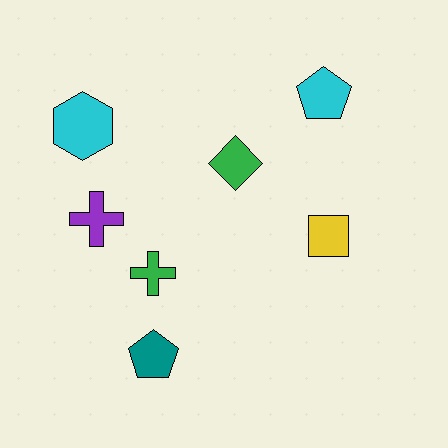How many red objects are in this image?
There are no red objects.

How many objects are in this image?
There are 7 objects.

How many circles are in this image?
There are no circles.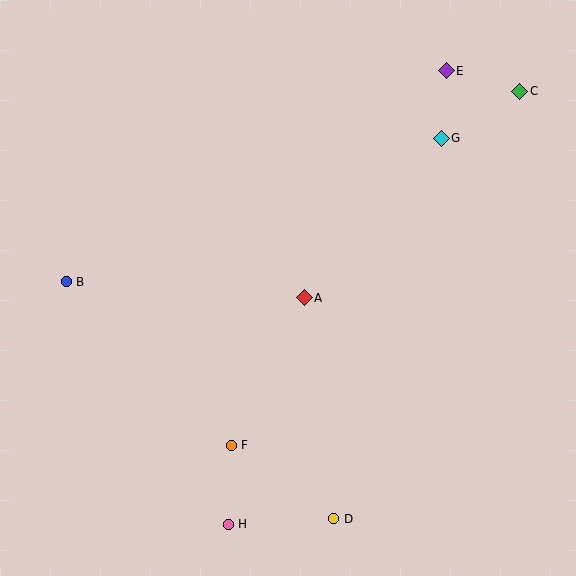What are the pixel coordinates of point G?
Point G is at (441, 138).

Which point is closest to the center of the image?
Point A at (304, 298) is closest to the center.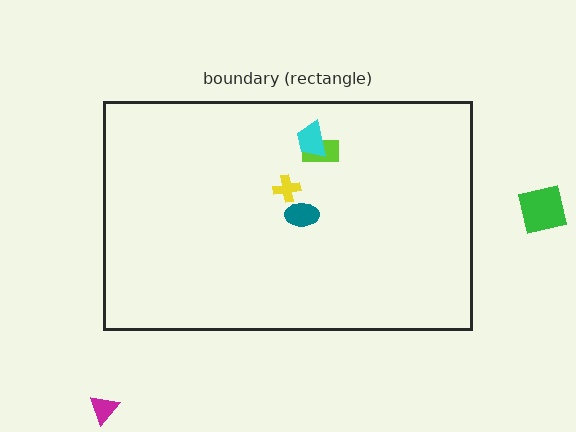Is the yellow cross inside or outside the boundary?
Inside.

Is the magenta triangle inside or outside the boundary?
Outside.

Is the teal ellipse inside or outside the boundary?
Inside.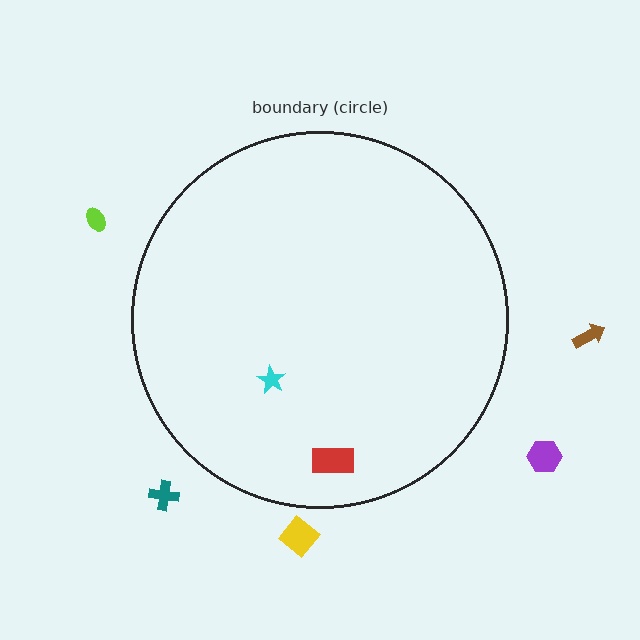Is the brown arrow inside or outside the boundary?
Outside.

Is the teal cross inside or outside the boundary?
Outside.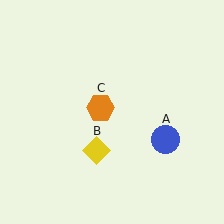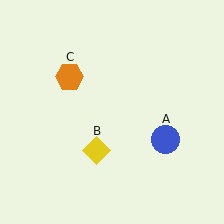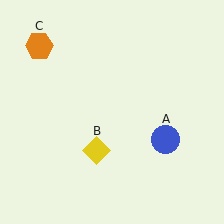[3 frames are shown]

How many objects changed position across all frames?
1 object changed position: orange hexagon (object C).